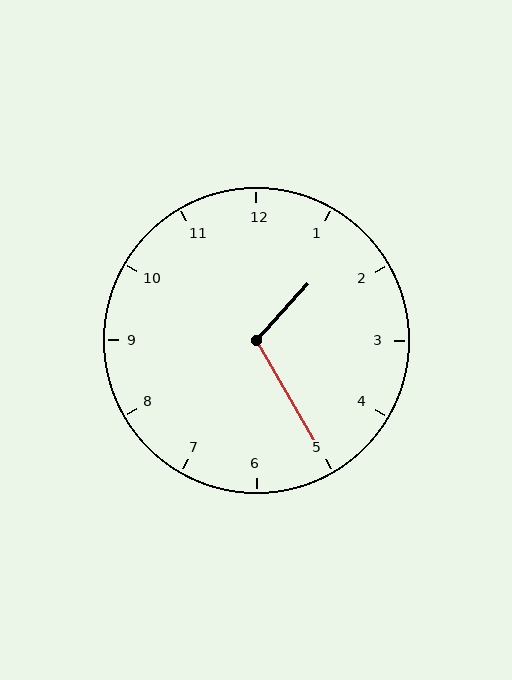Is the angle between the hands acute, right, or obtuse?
It is obtuse.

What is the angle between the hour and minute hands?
Approximately 108 degrees.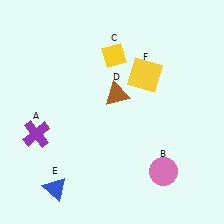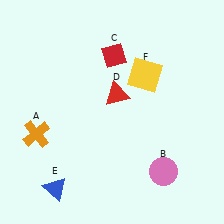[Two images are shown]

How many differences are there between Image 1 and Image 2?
There are 3 differences between the two images.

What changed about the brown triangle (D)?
In Image 1, D is brown. In Image 2, it changed to red.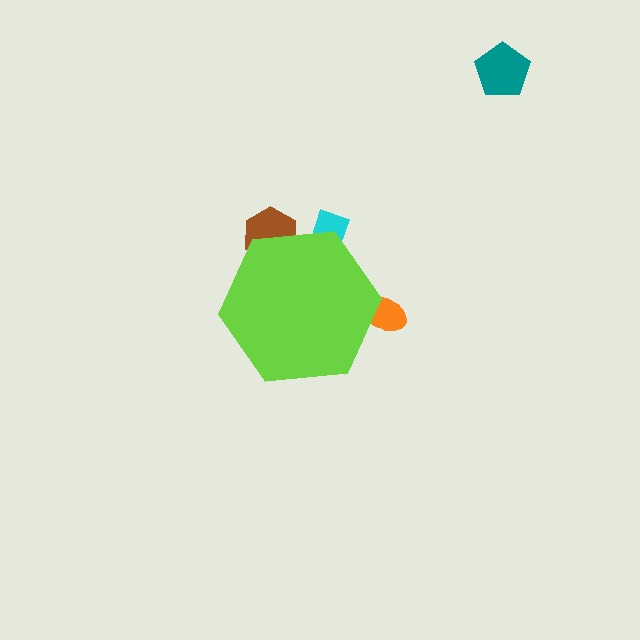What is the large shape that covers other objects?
A lime hexagon.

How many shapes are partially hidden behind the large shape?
3 shapes are partially hidden.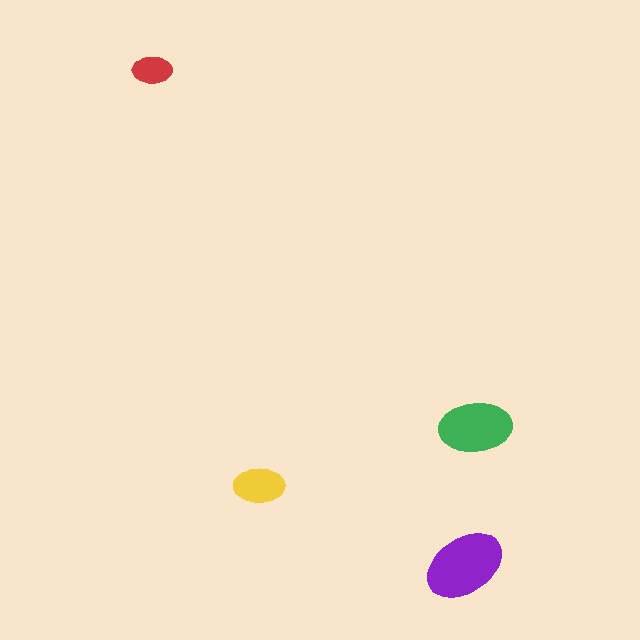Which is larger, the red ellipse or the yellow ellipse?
The yellow one.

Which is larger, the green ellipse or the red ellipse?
The green one.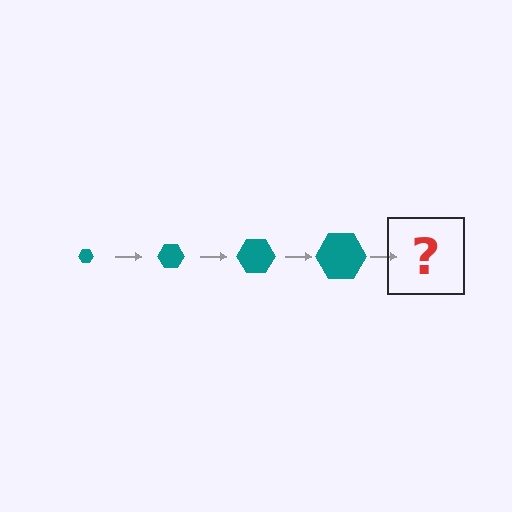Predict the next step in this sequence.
The next step is a teal hexagon, larger than the previous one.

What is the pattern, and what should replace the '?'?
The pattern is that the hexagon gets progressively larger each step. The '?' should be a teal hexagon, larger than the previous one.